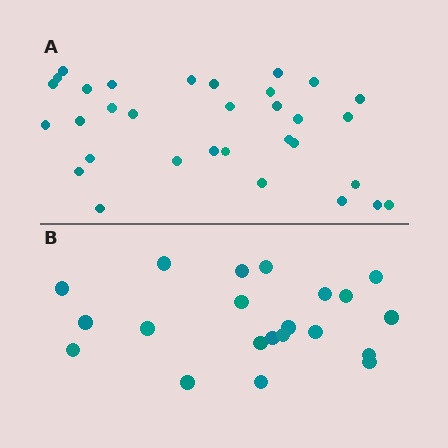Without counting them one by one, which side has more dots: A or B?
Region A (the top region) has more dots.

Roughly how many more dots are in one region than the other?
Region A has roughly 12 or so more dots than region B.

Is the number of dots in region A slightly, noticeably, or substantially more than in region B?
Region A has substantially more. The ratio is roughly 1.5 to 1.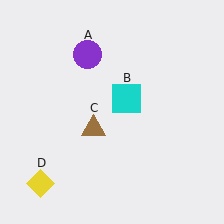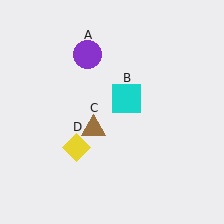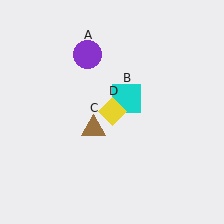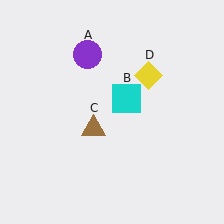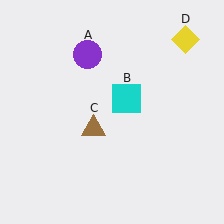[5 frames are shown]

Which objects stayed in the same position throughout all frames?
Purple circle (object A) and cyan square (object B) and brown triangle (object C) remained stationary.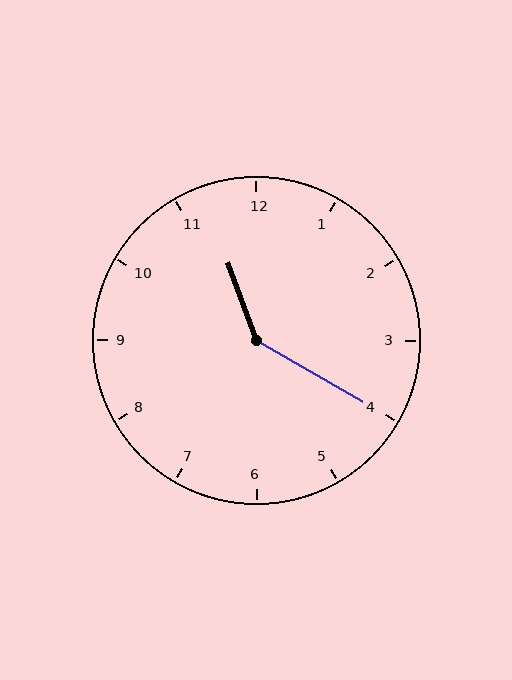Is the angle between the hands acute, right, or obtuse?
It is obtuse.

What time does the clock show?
11:20.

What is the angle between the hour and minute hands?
Approximately 140 degrees.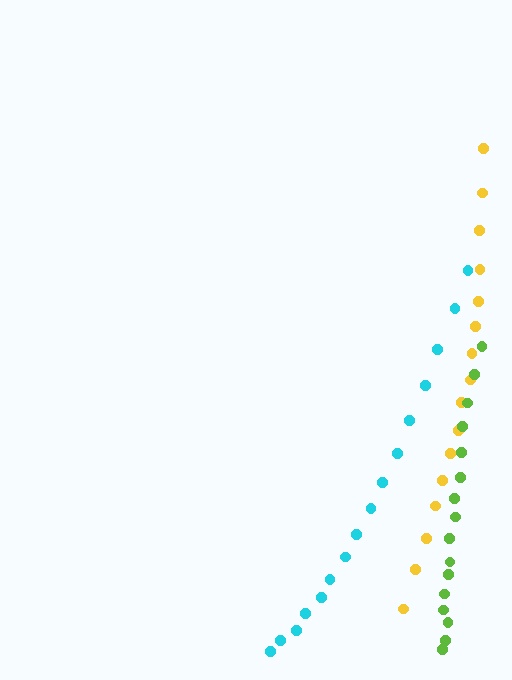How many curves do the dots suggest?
There are 3 distinct paths.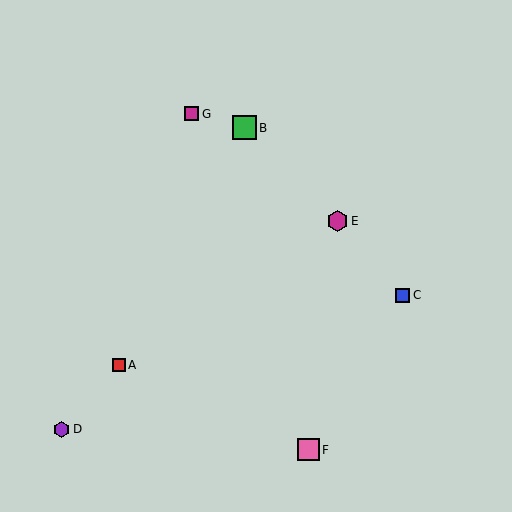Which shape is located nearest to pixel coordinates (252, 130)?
The green square (labeled B) at (244, 128) is nearest to that location.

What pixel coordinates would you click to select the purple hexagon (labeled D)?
Click at (62, 429) to select the purple hexagon D.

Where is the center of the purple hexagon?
The center of the purple hexagon is at (62, 429).